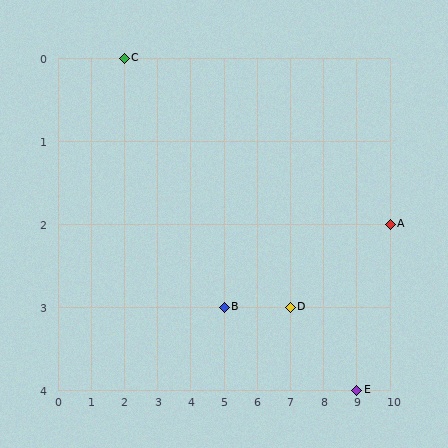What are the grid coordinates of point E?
Point E is at grid coordinates (9, 4).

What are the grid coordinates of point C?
Point C is at grid coordinates (2, 0).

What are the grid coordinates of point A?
Point A is at grid coordinates (10, 2).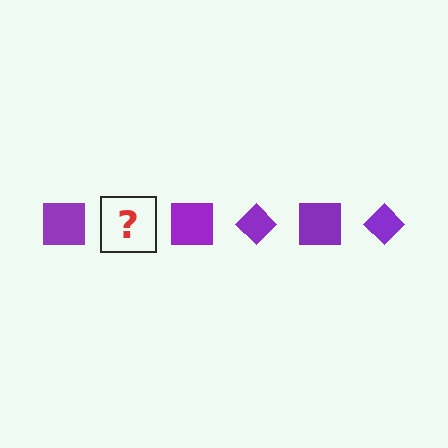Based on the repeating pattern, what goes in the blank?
The blank should be a purple diamond.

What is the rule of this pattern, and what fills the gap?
The rule is that the pattern cycles through square, diamond shapes in purple. The gap should be filled with a purple diamond.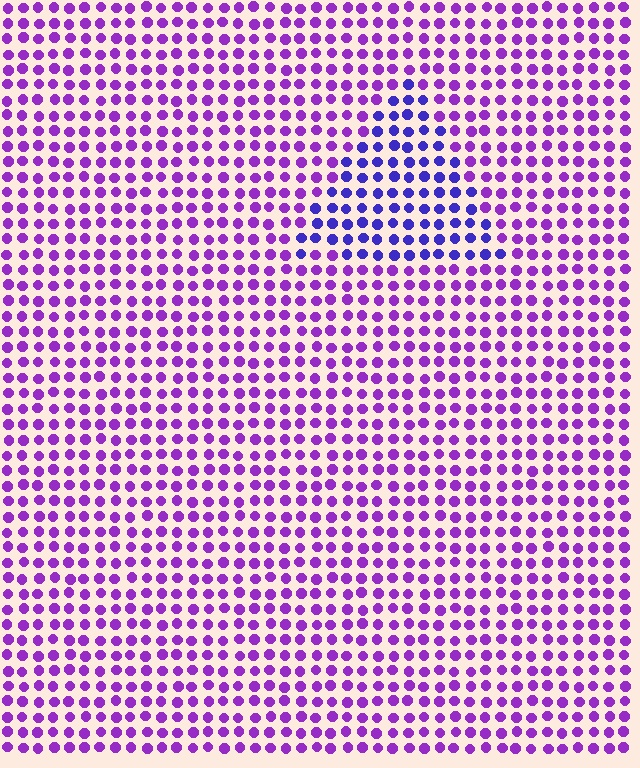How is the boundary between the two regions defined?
The boundary is defined purely by a slight shift in hue (about 35 degrees). Spacing, size, and orientation are identical on both sides.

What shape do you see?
I see a triangle.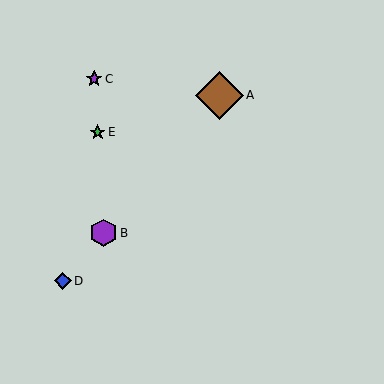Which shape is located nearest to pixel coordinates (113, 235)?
The purple hexagon (labeled B) at (103, 233) is nearest to that location.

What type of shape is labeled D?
Shape D is a blue diamond.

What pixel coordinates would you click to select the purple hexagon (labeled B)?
Click at (103, 233) to select the purple hexagon B.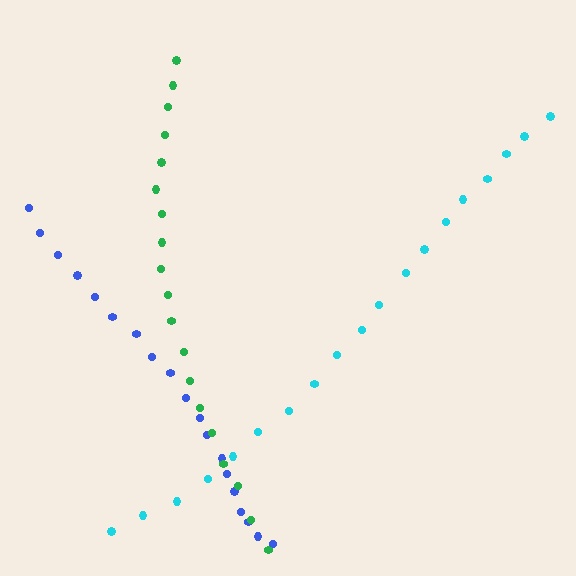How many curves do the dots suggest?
There are 3 distinct paths.